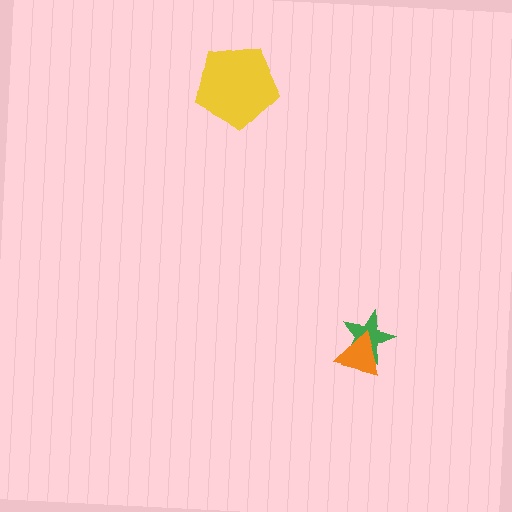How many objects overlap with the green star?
1 object overlaps with the green star.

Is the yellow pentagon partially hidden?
No, no other shape covers it.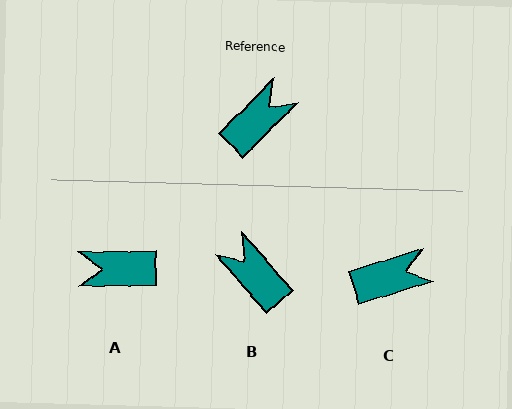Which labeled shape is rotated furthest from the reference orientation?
A, about 136 degrees away.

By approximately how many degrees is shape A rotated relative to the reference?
Approximately 136 degrees counter-clockwise.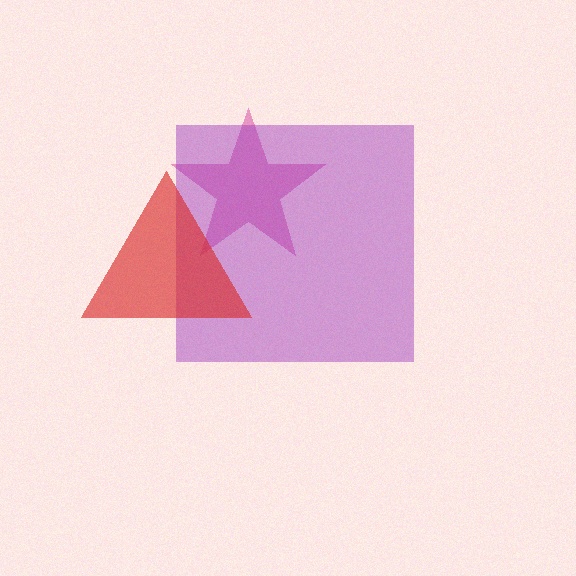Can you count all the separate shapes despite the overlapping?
Yes, there are 3 separate shapes.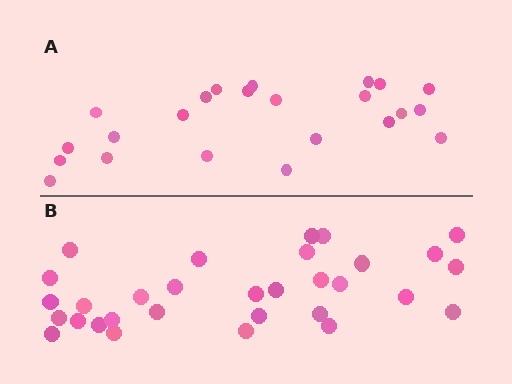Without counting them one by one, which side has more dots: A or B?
Region B (the bottom region) has more dots.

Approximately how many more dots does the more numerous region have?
Region B has roughly 8 or so more dots than region A.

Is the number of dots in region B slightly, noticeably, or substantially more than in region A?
Region B has noticeably more, but not dramatically so. The ratio is roughly 1.3 to 1.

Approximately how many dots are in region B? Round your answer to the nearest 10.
About 30 dots. (The exact count is 31, which rounds to 30.)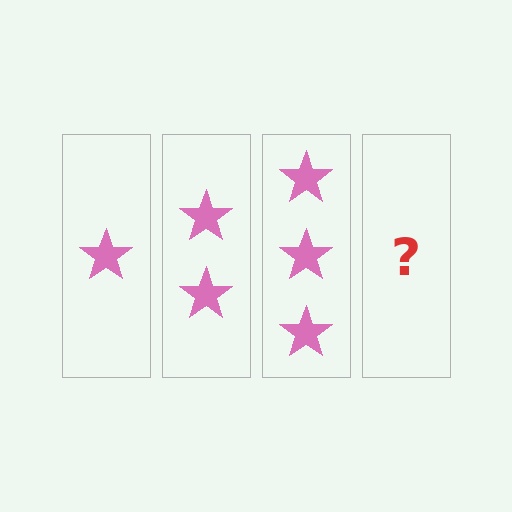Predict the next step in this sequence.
The next step is 4 stars.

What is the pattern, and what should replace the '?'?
The pattern is that each step adds one more star. The '?' should be 4 stars.